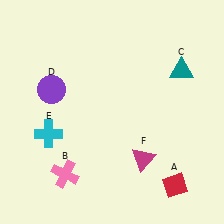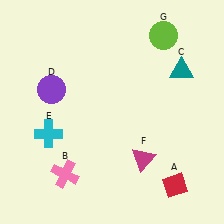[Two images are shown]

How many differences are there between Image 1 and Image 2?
There is 1 difference between the two images.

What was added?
A lime circle (G) was added in Image 2.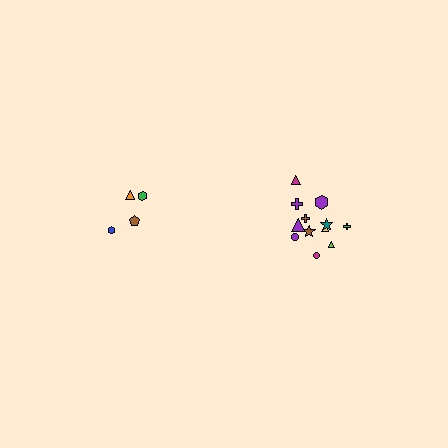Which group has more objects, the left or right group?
The right group.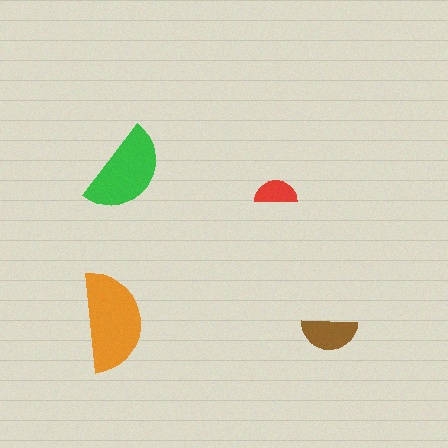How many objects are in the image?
There are 4 objects in the image.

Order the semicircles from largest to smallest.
the orange one, the green one, the brown one, the red one.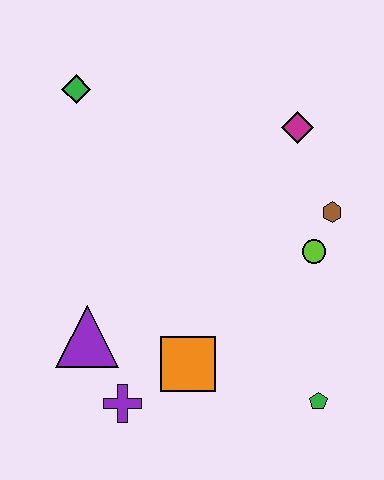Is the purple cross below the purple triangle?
Yes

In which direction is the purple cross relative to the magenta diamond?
The purple cross is below the magenta diamond.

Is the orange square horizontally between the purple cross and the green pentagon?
Yes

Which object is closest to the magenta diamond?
The brown hexagon is closest to the magenta diamond.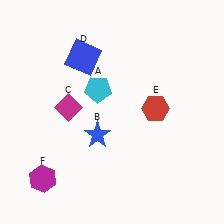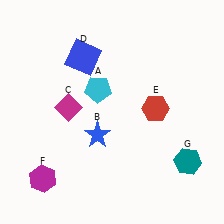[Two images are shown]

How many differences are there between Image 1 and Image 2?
There is 1 difference between the two images.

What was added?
A teal hexagon (G) was added in Image 2.